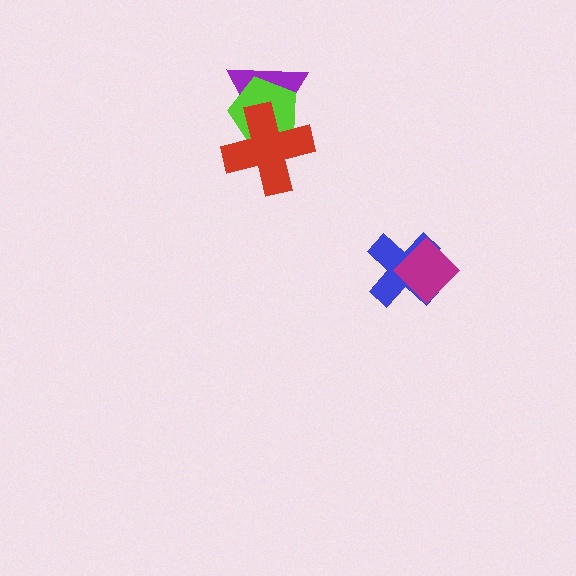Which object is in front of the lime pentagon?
The red cross is in front of the lime pentagon.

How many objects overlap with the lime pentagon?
2 objects overlap with the lime pentagon.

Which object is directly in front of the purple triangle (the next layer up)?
The lime pentagon is directly in front of the purple triangle.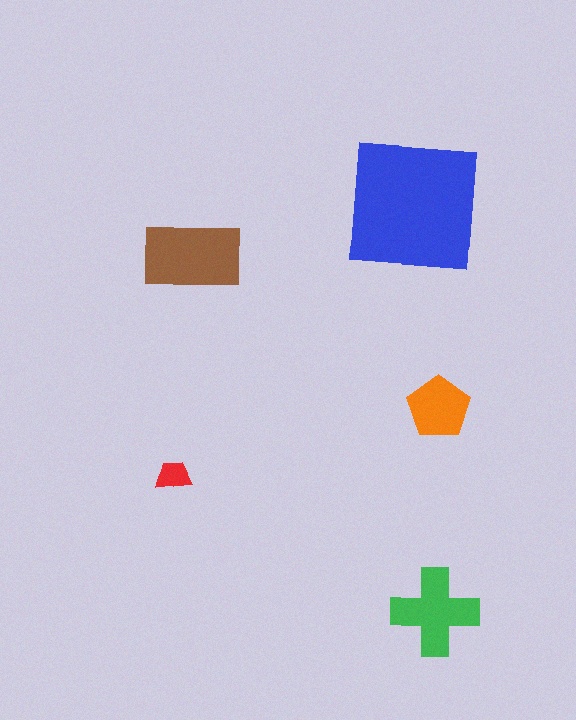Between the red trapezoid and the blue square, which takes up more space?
The blue square.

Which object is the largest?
The blue square.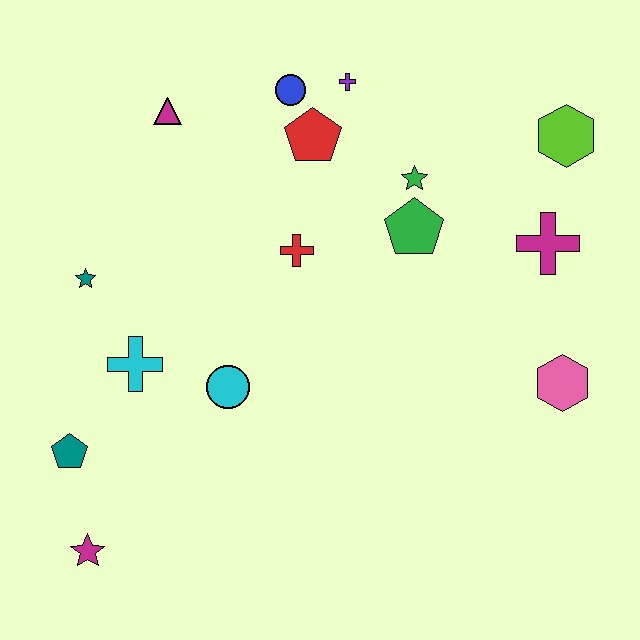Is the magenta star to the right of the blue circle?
No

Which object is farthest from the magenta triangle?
The pink hexagon is farthest from the magenta triangle.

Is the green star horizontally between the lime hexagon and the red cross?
Yes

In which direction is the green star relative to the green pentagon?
The green star is above the green pentagon.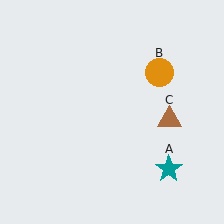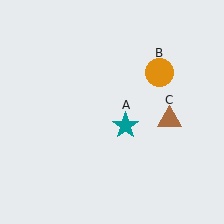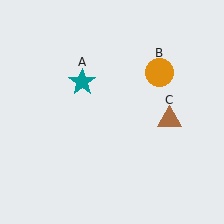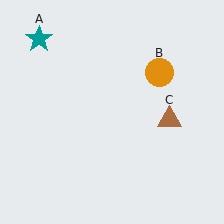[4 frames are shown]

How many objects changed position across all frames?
1 object changed position: teal star (object A).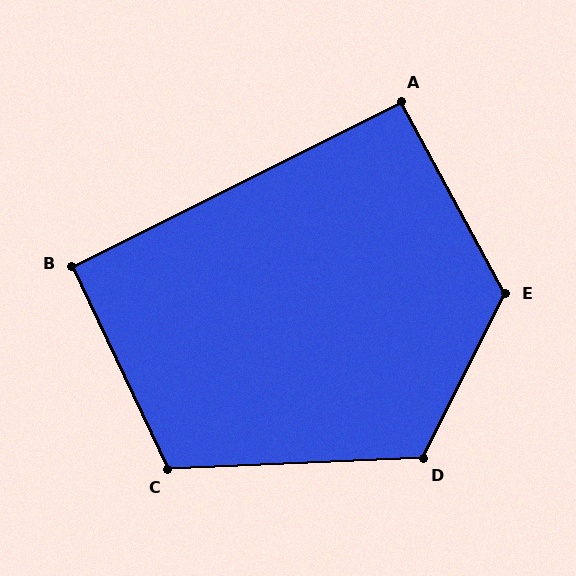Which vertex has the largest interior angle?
E, at approximately 125 degrees.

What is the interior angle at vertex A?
Approximately 92 degrees (approximately right).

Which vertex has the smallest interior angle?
B, at approximately 91 degrees.